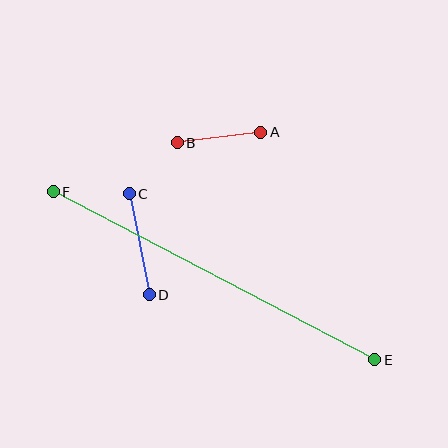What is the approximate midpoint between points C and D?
The midpoint is at approximately (139, 244) pixels.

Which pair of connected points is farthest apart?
Points E and F are farthest apart.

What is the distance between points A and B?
The distance is approximately 84 pixels.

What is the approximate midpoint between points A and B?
The midpoint is at approximately (219, 137) pixels.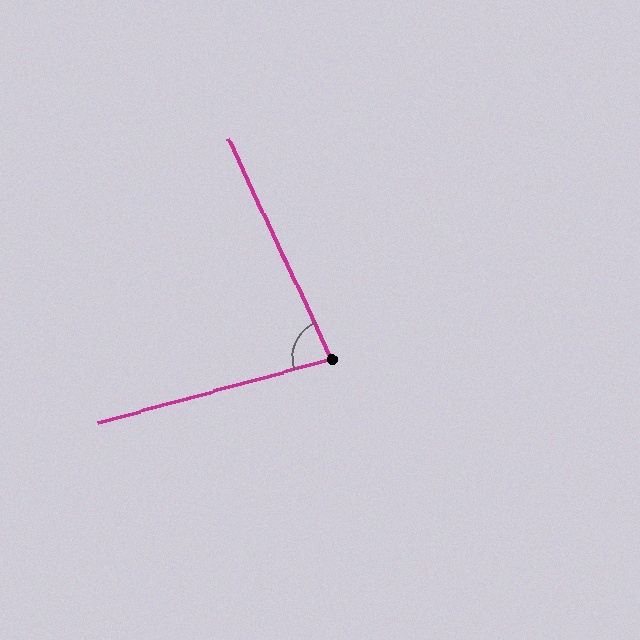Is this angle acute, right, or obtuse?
It is acute.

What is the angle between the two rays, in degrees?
Approximately 80 degrees.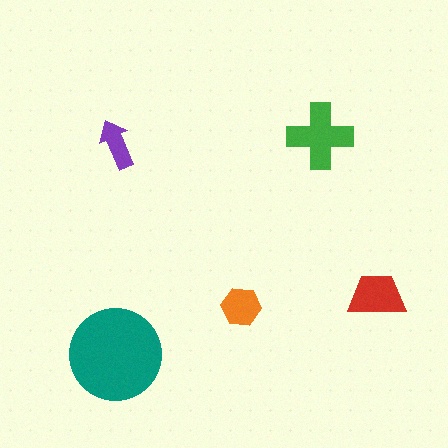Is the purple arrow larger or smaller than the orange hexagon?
Smaller.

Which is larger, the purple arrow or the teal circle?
The teal circle.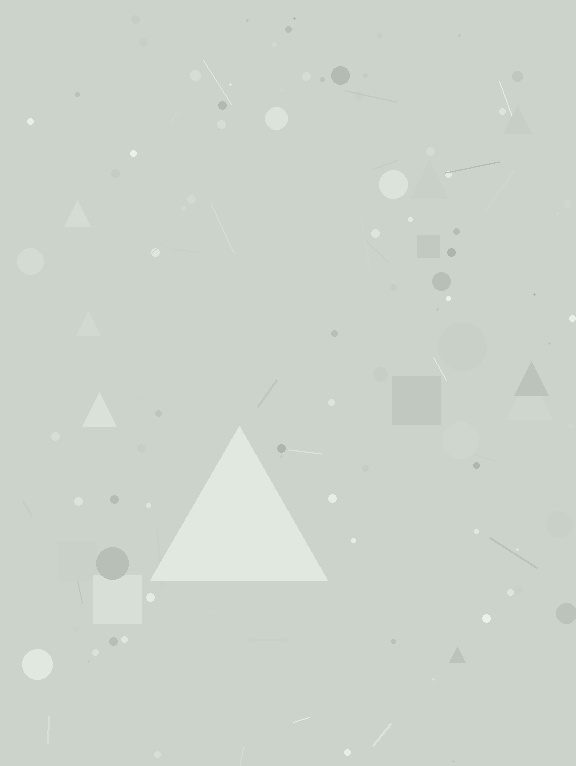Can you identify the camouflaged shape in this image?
The camouflaged shape is a triangle.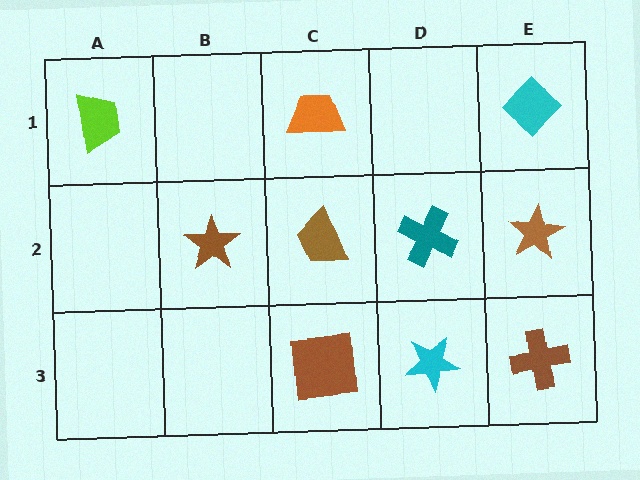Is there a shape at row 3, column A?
No, that cell is empty.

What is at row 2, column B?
A brown star.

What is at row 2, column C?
A brown trapezoid.